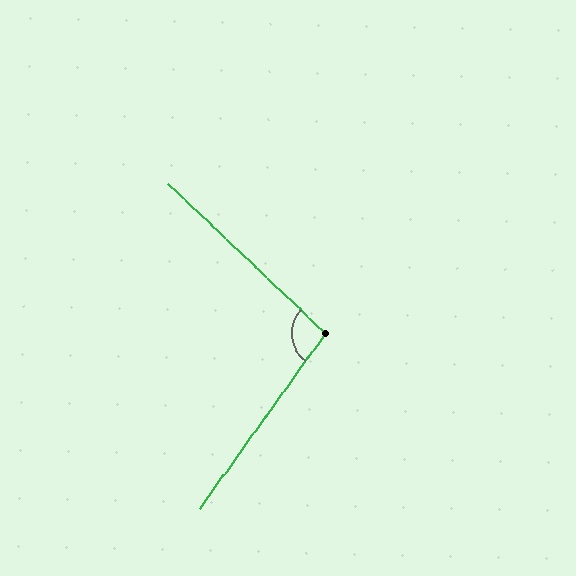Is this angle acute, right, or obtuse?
It is obtuse.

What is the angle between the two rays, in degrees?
Approximately 98 degrees.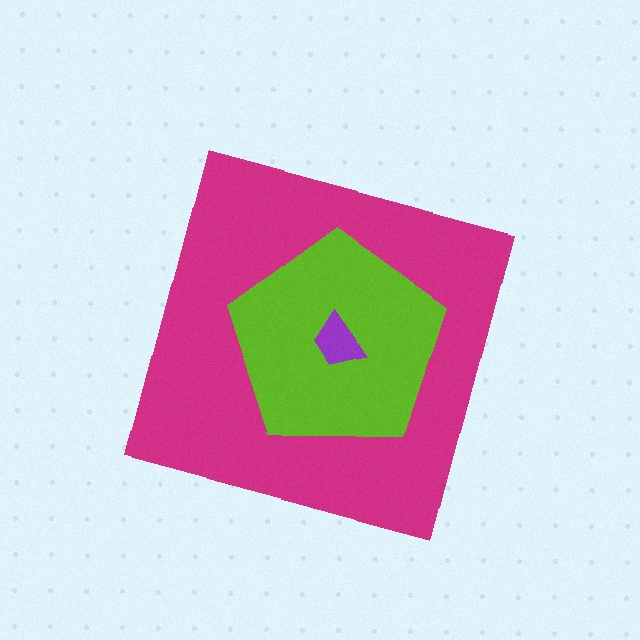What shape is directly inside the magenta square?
The lime pentagon.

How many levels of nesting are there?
3.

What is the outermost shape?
The magenta square.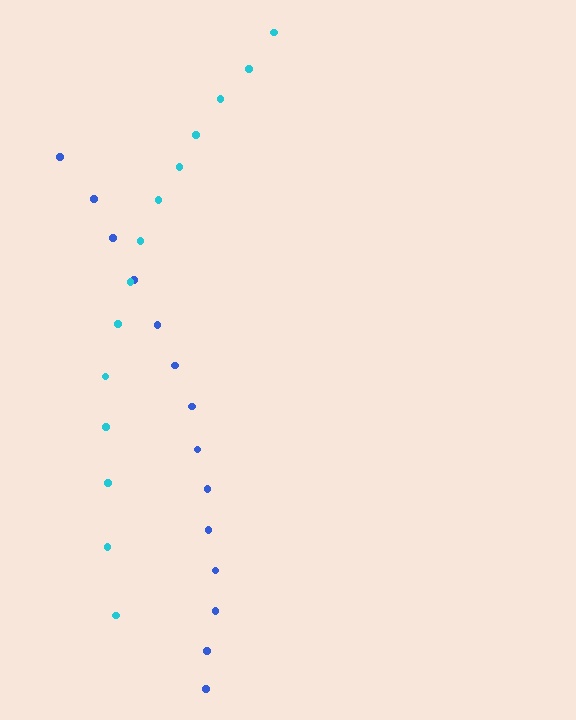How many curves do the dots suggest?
There are 2 distinct paths.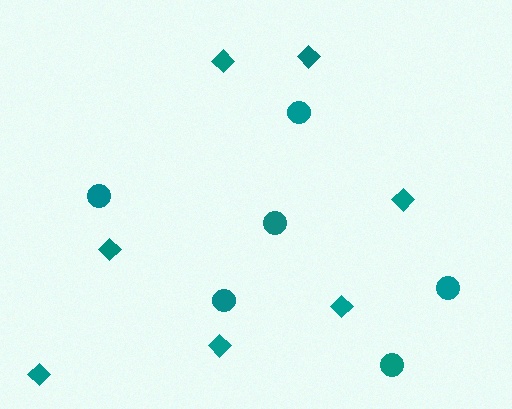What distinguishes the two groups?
There are 2 groups: one group of diamonds (7) and one group of circles (6).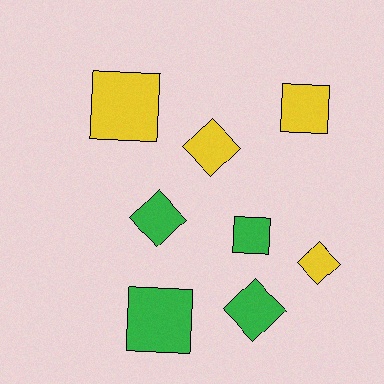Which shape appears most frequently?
Square, with 4 objects.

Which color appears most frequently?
Green, with 4 objects.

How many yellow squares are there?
There are 2 yellow squares.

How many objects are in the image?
There are 8 objects.